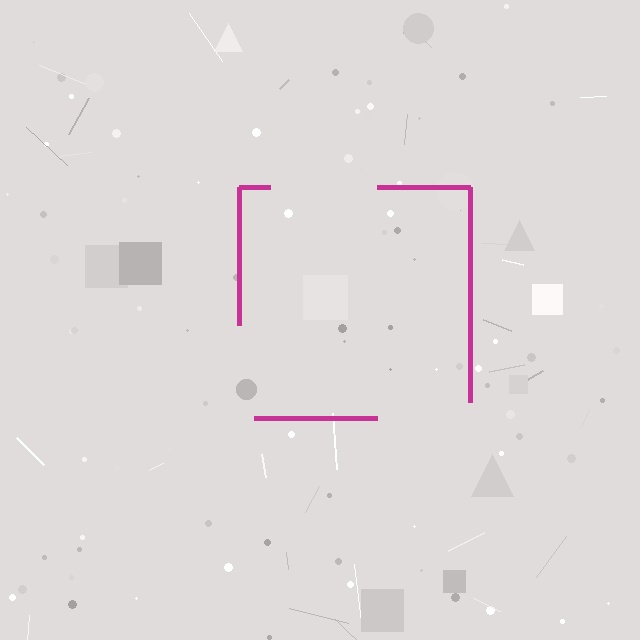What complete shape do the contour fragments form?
The contour fragments form a square.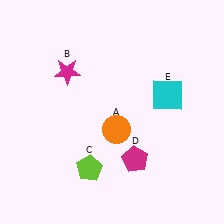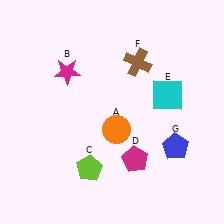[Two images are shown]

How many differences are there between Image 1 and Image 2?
There are 2 differences between the two images.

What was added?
A brown cross (F), a blue pentagon (G) were added in Image 2.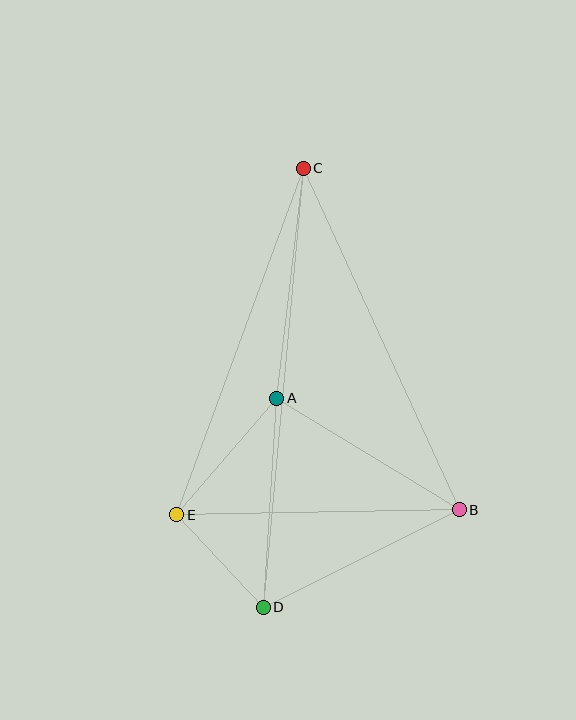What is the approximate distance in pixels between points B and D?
The distance between B and D is approximately 219 pixels.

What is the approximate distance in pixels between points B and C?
The distance between B and C is approximately 375 pixels.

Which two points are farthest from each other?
Points C and D are farthest from each other.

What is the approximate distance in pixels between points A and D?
The distance between A and D is approximately 209 pixels.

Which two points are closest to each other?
Points D and E are closest to each other.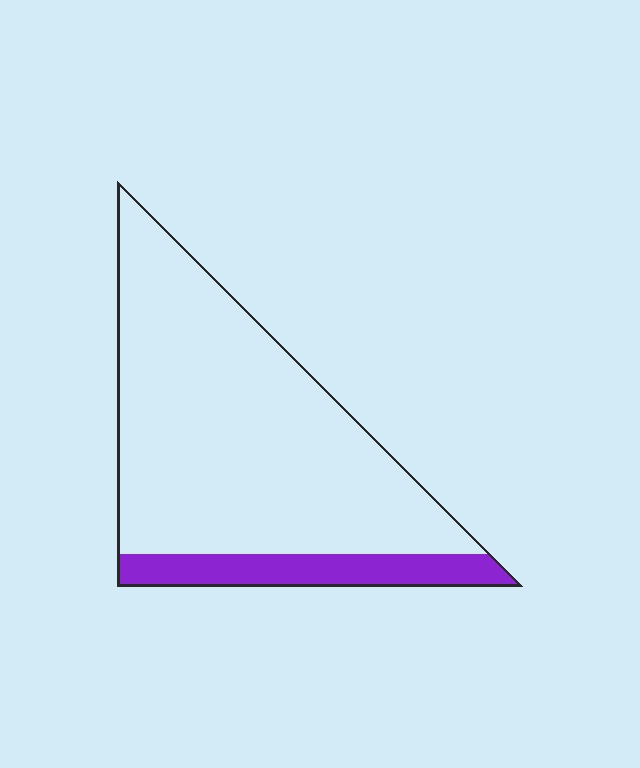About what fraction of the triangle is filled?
About one sixth (1/6).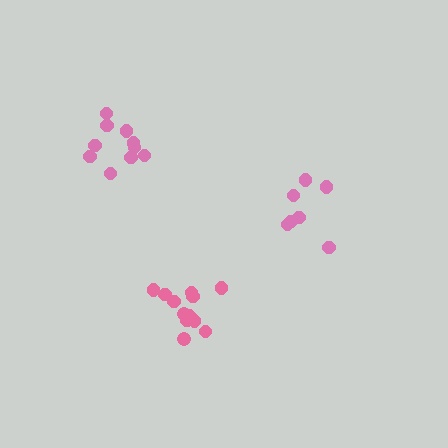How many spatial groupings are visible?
There are 3 spatial groupings.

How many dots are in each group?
Group 1: 7 dots, Group 2: 12 dots, Group 3: 10 dots (29 total).